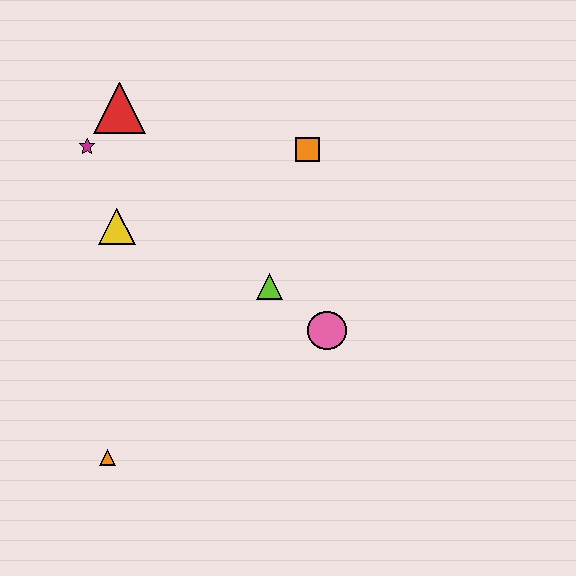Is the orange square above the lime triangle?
Yes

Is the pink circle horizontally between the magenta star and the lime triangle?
No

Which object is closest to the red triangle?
The magenta star is closest to the red triangle.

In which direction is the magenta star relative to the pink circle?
The magenta star is to the left of the pink circle.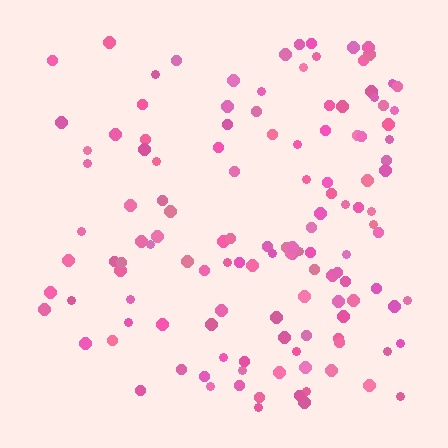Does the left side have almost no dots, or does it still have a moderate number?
Still a moderate number, just noticeably fewer than the right.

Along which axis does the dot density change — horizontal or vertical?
Horizontal.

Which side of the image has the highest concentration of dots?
The right.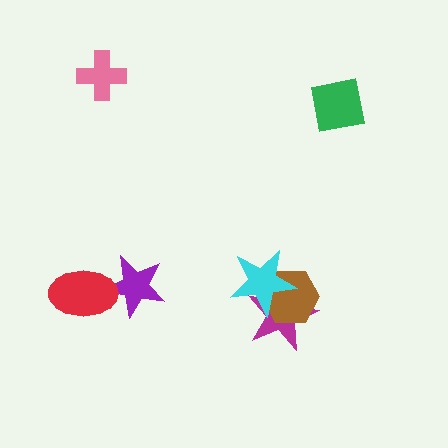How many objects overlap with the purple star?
1 object overlaps with the purple star.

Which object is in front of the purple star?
The red ellipse is in front of the purple star.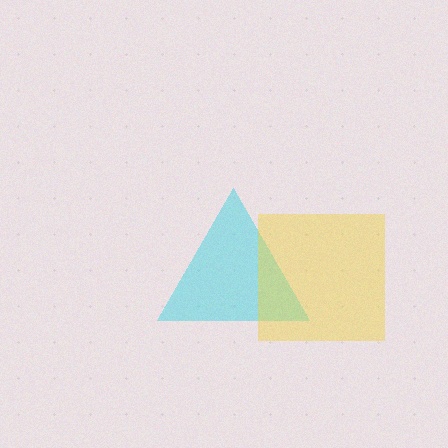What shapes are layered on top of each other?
The layered shapes are: a cyan triangle, a yellow square.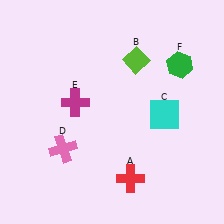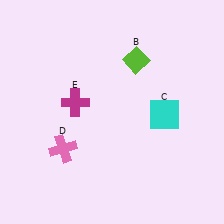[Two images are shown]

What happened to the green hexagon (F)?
The green hexagon (F) was removed in Image 2. It was in the top-right area of Image 1.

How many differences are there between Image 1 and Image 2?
There are 2 differences between the two images.